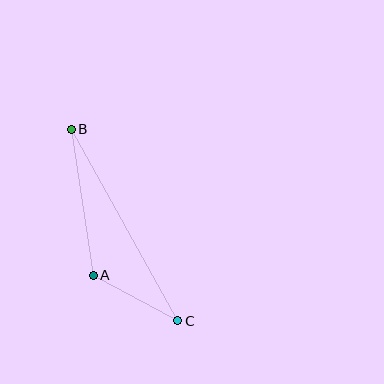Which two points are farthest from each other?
Points B and C are farthest from each other.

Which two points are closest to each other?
Points A and C are closest to each other.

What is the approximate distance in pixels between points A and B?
The distance between A and B is approximately 148 pixels.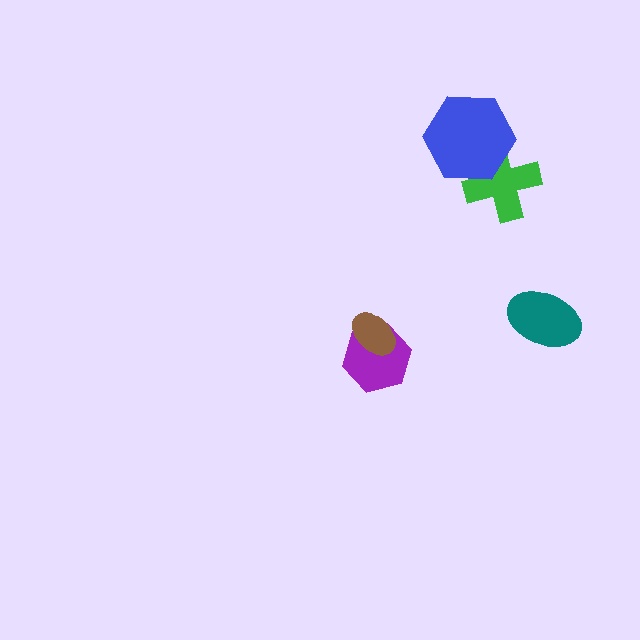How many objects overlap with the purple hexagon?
1 object overlaps with the purple hexagon.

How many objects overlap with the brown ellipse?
1 object overlaps with the brown ellipse.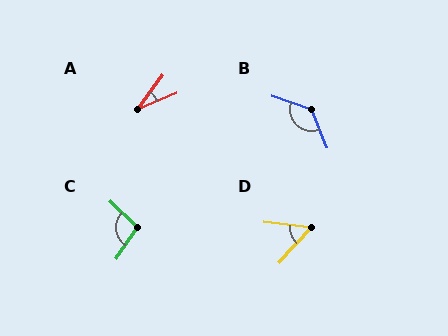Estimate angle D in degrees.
Approximately 54 degrees.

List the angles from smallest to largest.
A (31°), D (54°), C (100°), B (131°).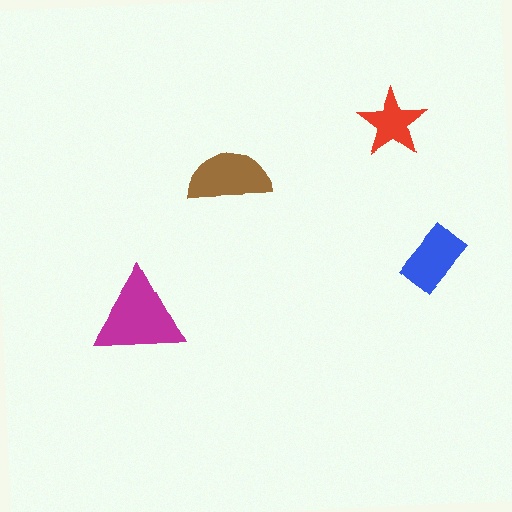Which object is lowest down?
The magenta triangle is bottommost.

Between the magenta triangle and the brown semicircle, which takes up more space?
The magenta triangle.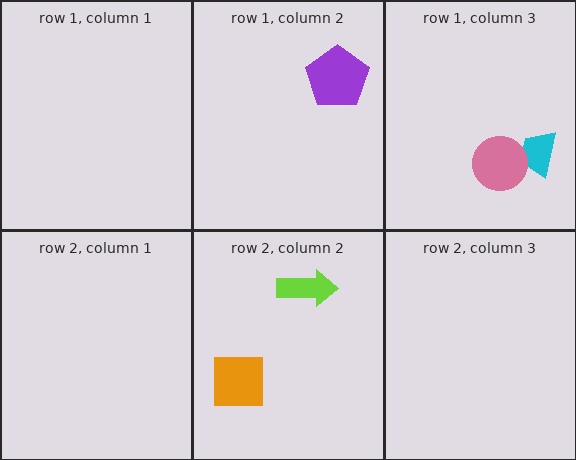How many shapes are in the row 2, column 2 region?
2.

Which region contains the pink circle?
The row 1, column 3 region.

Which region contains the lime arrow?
The row 2, column 2 region.